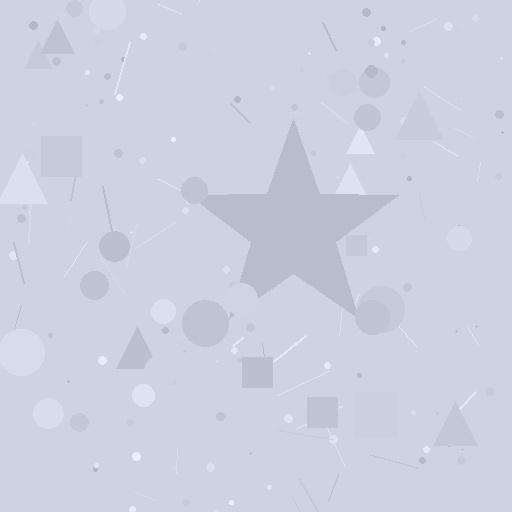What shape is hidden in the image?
A star is hidden in the image.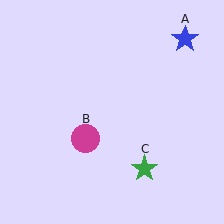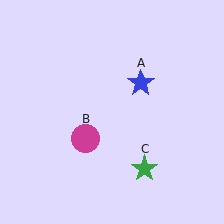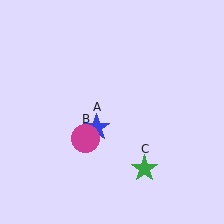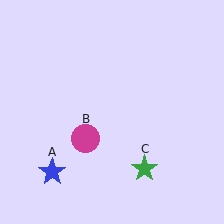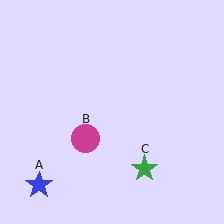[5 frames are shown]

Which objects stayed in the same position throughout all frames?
Magenta circle (object B) and green star (object C) remained stationary.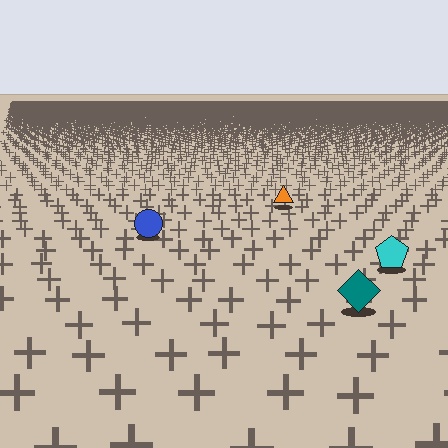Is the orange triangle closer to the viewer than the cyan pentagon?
No. The cyan pentagon is closer — you can tell from the texture gradient: the ground texture is coarser near it.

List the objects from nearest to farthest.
From nearest to farthest: the teal diamond, the cyan pentagon, the blue circle, the orange triangle.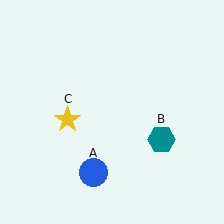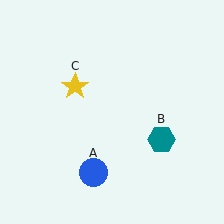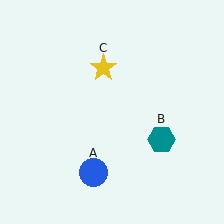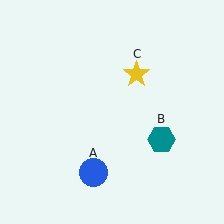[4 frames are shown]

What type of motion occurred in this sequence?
The yellow star (object C) rotated clockwise around the center of the scene.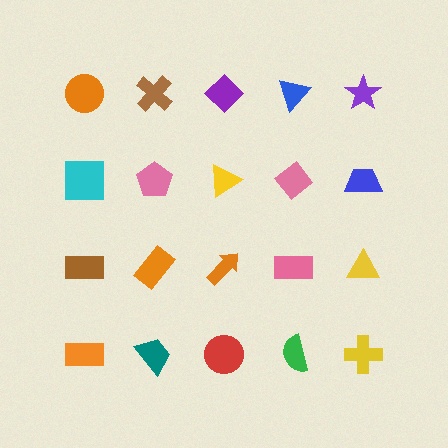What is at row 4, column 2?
A teal trapezoid.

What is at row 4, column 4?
A green semicircle.